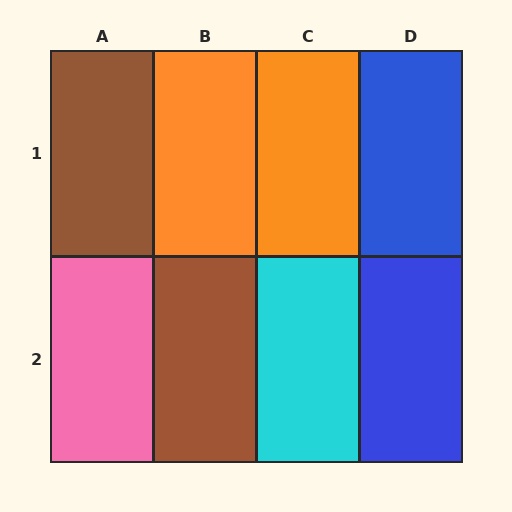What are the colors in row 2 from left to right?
Pink, brown, cyan, blue.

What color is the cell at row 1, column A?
Brown.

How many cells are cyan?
1 cell is cyan.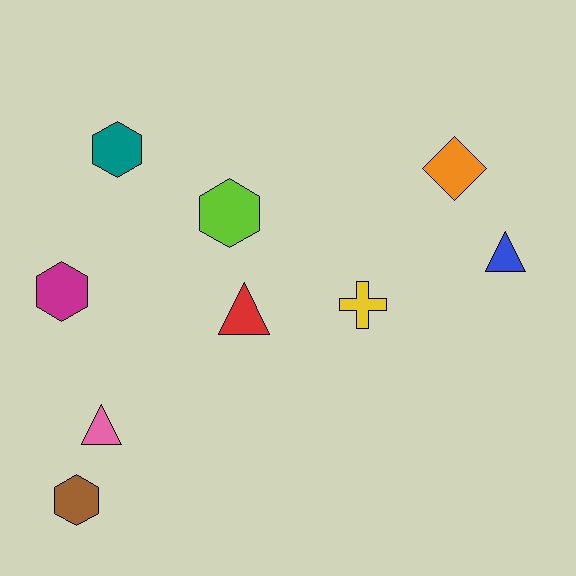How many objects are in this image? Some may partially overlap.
There are 9 objects.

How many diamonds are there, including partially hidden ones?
There is 1 diamond.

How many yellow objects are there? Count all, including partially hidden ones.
There is 1 yellow object.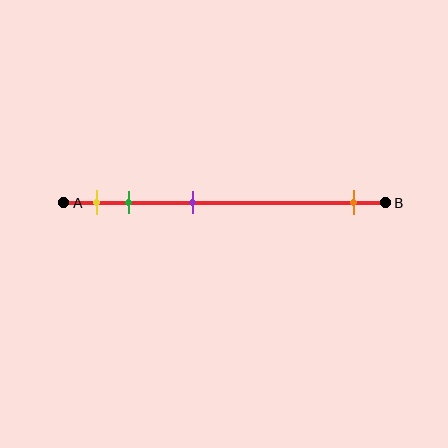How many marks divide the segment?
There are 4 marks dividing the segment.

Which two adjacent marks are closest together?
The yellow and green marks are the closest adjacent pair.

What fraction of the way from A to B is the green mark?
The green mark is approximately 20% (0.2) of the way from A to B.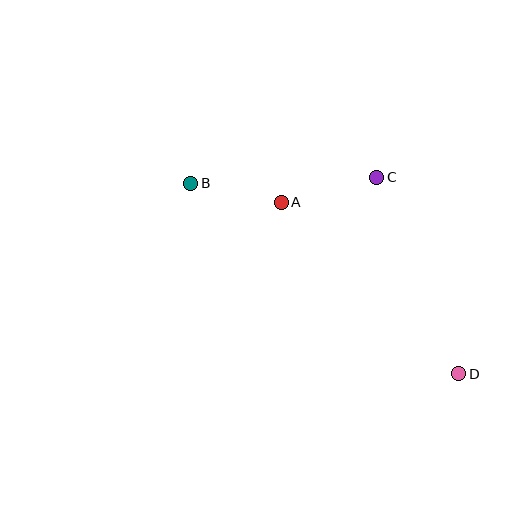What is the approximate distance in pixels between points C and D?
The distance between C and D is approximately 213 pixels.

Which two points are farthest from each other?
Points B and D are farthest from each other.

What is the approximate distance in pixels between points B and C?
The distance between B and C is approximately 186 pixels.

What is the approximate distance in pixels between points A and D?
The distance between A and D is approximately 247 pixels.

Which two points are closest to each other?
Points A and B are closest to each other.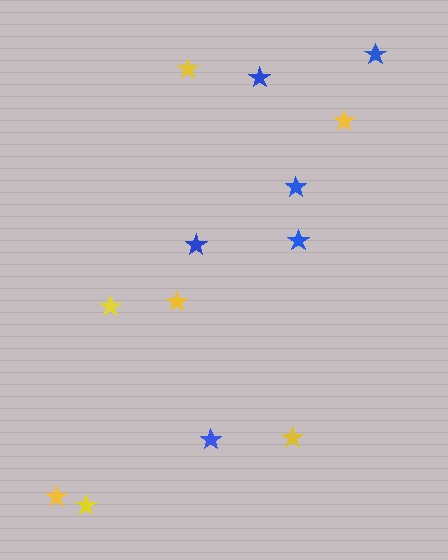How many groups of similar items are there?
There are 2 groups: one group of blue stars (6) and one group of yellow stars (7).